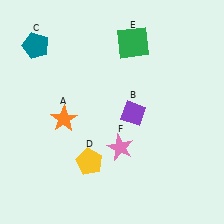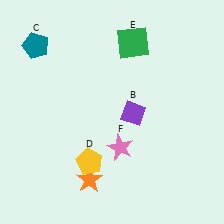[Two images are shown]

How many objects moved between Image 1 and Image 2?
1 object moved between the two images.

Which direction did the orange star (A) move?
The orange star (A) moved down.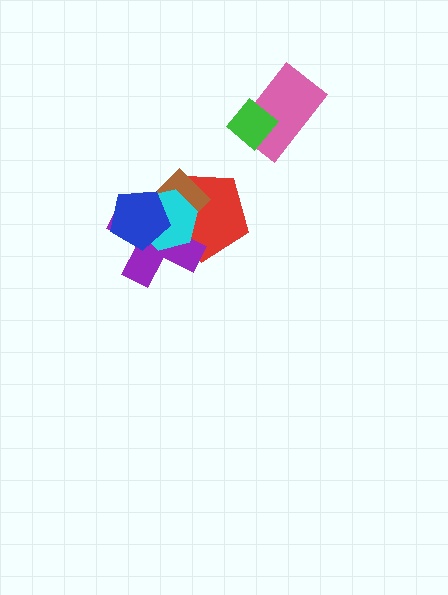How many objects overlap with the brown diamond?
4 objects overlap with the brown diamond.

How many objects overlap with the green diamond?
1 object overlaps with the green diamond.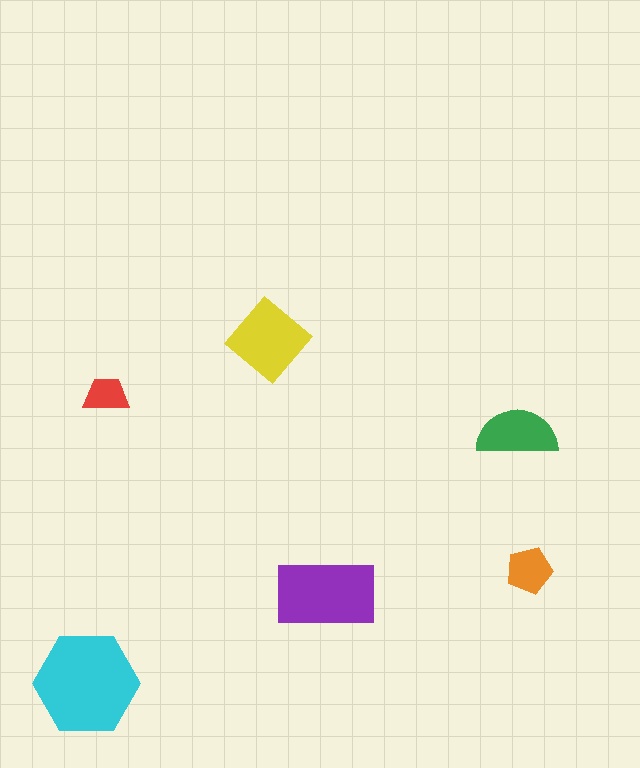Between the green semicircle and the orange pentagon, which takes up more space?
The green semicircle.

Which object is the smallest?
The red trapezoid.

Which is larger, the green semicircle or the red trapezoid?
The green semicircle.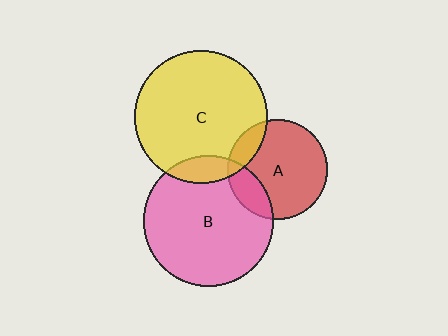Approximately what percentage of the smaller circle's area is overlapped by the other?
Approximately 20%.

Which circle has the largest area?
Circle C (yellow).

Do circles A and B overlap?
Yes.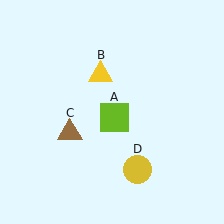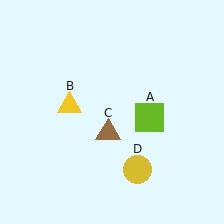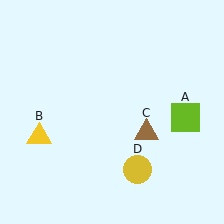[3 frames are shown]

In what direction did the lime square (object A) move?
The lime square (object A) moved right.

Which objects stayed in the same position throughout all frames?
Yellow circle (object D) remained stationary.